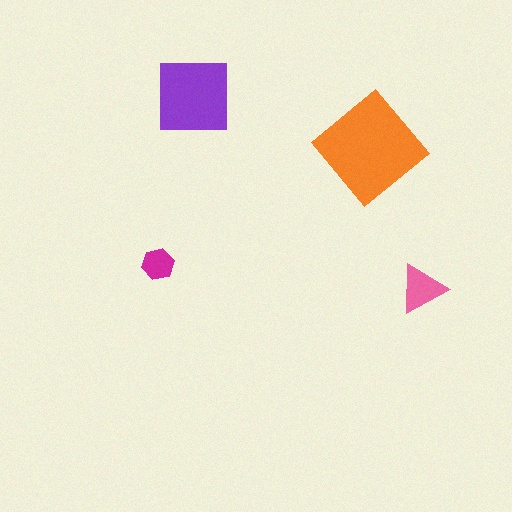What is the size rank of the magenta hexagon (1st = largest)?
4th.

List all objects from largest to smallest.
The orange diamond, the purple square, the pink triangle, the magenta hexagon.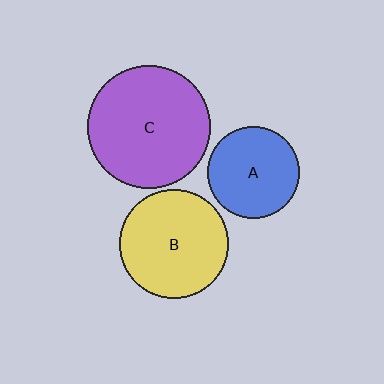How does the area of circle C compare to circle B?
Approximately 1.3 times.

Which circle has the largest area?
Circle C (purple).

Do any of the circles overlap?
No, none of the circles overlap.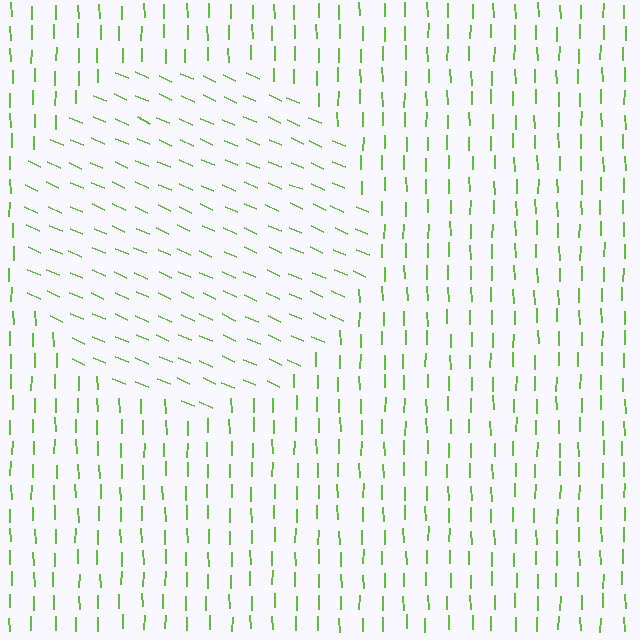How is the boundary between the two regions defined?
The boundary is defined purely by a change in line orientation (approximately 66 degrees difference). All lines are the same color and thickness.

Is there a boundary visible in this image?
Yes, there is a texture boundary formed by a change in line orientation.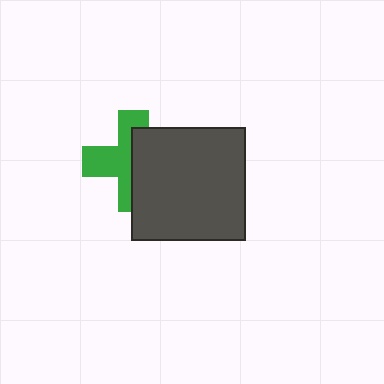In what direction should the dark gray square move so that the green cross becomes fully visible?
The dark gray square should move right. That is the shortest direction to clear the overlap and leave the green cross fully visible.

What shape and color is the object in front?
The object in front is a dark gray square.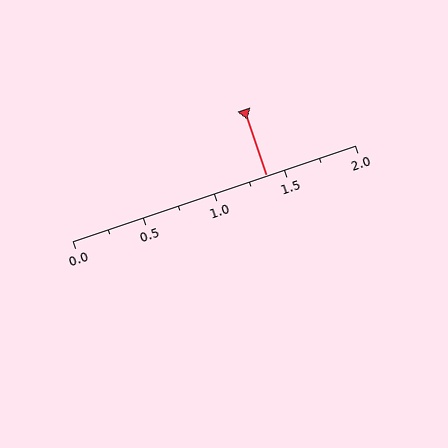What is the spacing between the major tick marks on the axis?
The major ticks are spaced 0.5 apart.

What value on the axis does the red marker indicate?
The marker indicates approximately 1.38.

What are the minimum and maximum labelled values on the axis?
The axis runs from 0.0 to 2.0.